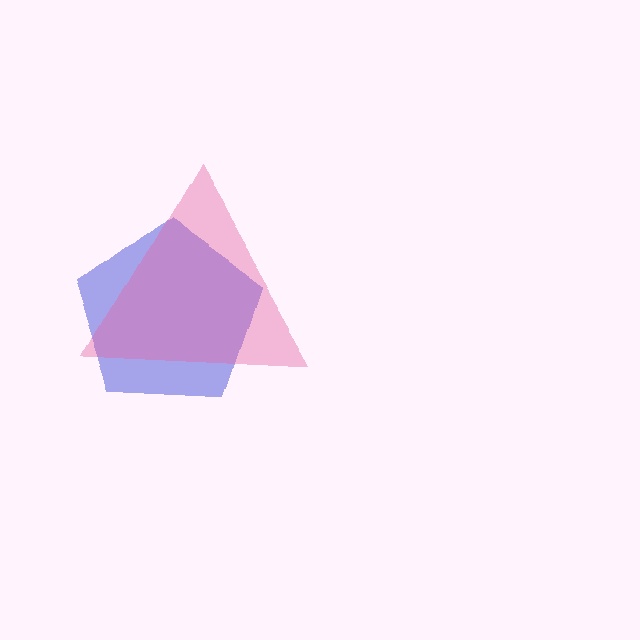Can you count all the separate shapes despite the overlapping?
Yes, there are 2 separate shapes.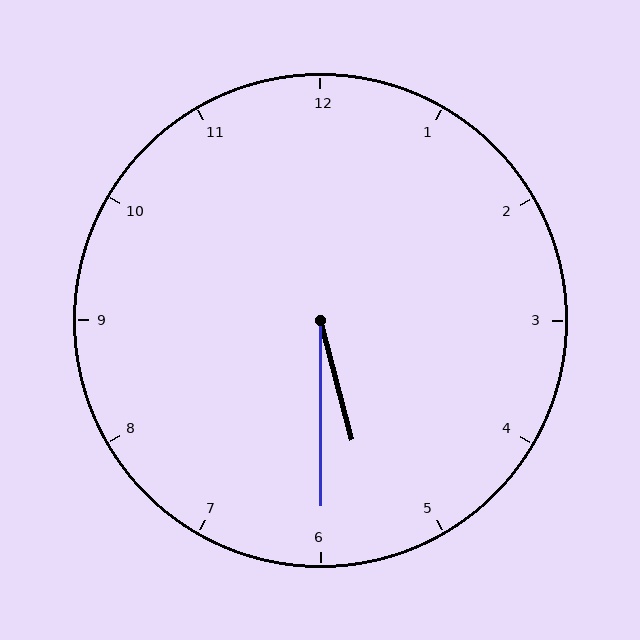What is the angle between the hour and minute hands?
Approximately 15 degrees.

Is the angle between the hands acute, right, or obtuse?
It is acute.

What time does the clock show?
5:30.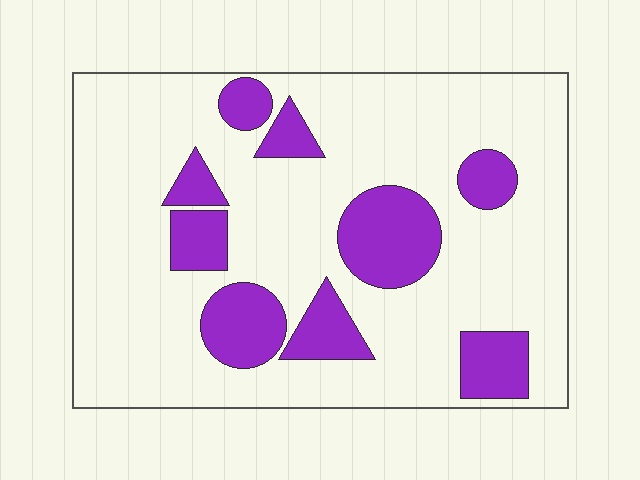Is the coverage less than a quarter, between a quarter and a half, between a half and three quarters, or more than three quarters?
Less than a quarter.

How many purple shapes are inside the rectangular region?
9.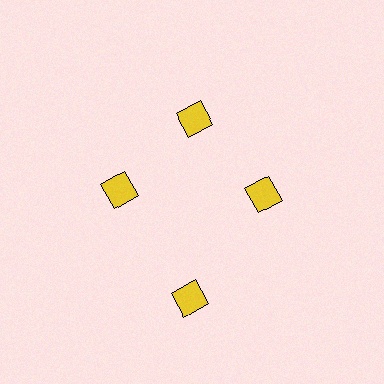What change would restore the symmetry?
The symmetry would be restored by moving it inward, back onto the ring so that all 4 diamonds sit at equal angles and equal distance from the center.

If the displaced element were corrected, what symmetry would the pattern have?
It would have 4-fold rotational symmetry — the pattern would map onto itself every 90 degrees.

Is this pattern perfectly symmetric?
No. The 4 yellow diamonds are arranged in a ring, but one element near the 6 o'clock position is pushed outward from the center, breaking the 4-fold rotational symmetry.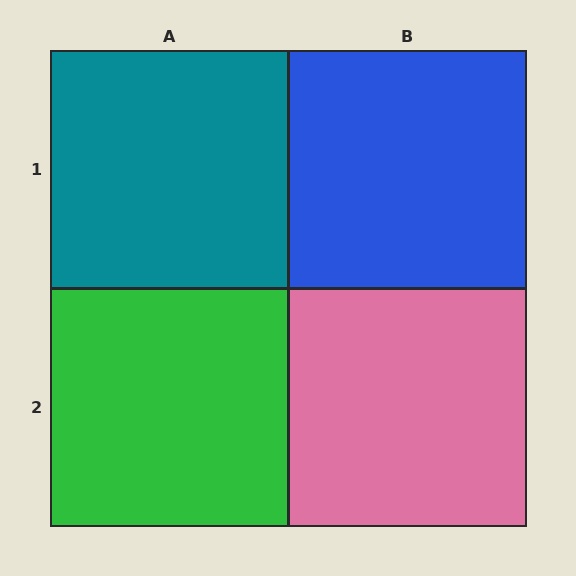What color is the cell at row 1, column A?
Teal.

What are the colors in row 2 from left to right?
Green, pink.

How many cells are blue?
1 cell is blue.